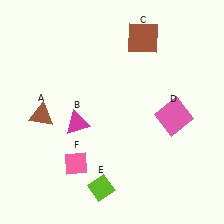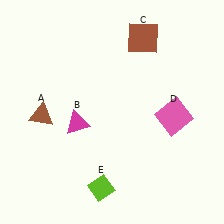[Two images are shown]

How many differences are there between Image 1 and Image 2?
There is 1 difference between the two images.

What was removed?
The pink diamond (F) was removed in Image 2.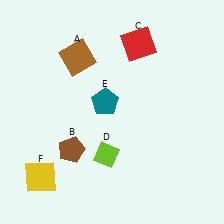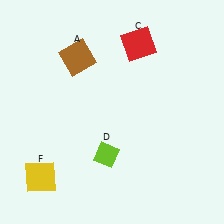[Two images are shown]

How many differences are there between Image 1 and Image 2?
There are 2 differences between the two images.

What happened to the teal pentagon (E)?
The teal pentagon (E) was removed in Image 2. It was in the top-left area of Image 1.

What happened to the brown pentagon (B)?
The brown pentagon (B) was removed in Image 2. It was in the bottom-left area of Image 1.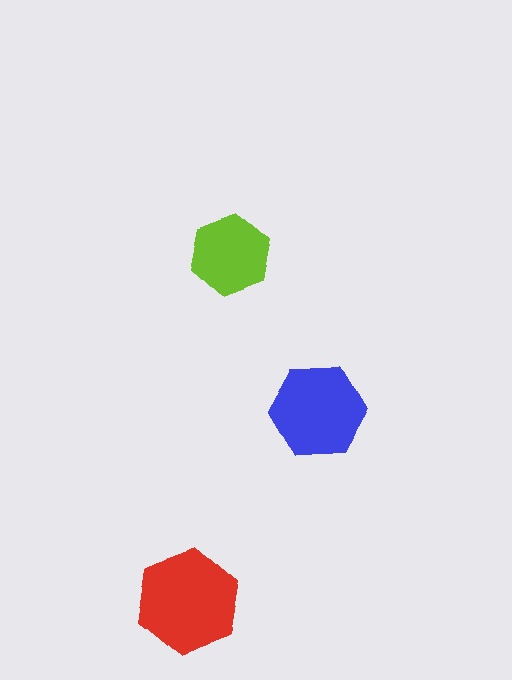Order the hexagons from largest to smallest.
the red one, the blue one, the lime one.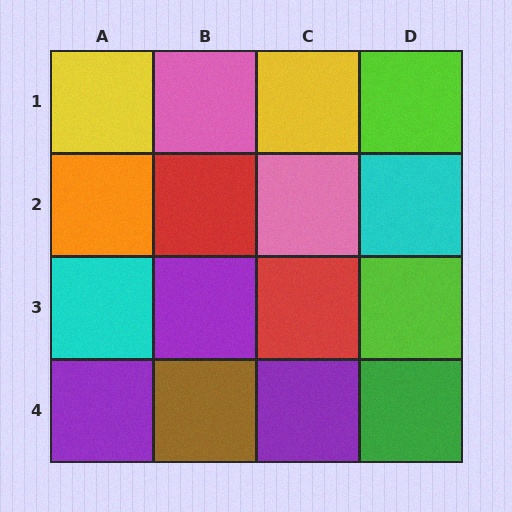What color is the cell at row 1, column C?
Yellow.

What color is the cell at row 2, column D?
Cyan.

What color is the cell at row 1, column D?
Lime.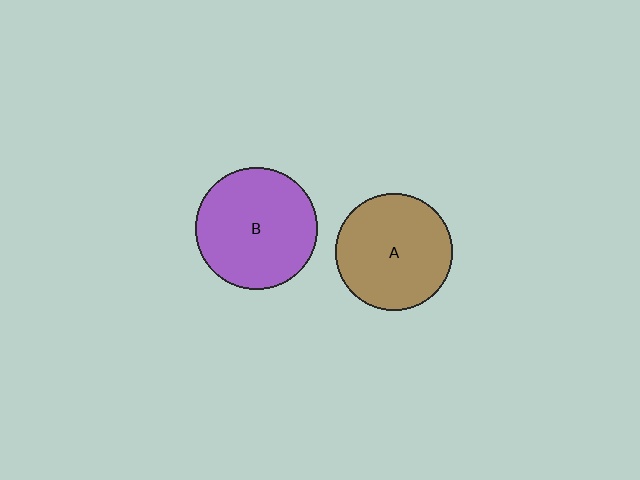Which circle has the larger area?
Circle B (purple).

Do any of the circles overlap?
No, none of the circles overlap.